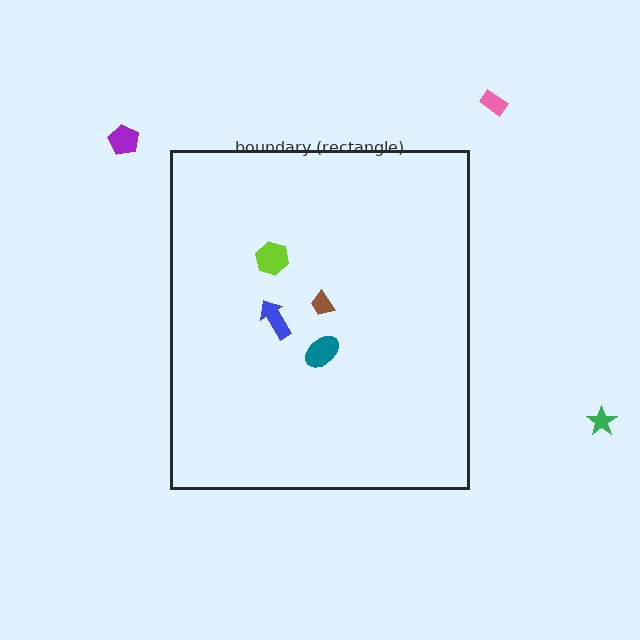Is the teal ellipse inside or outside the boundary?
Inside.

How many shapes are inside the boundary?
4 inside, 3 outside.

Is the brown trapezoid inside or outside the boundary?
Inside.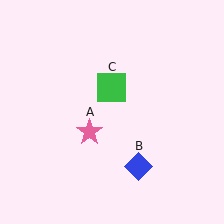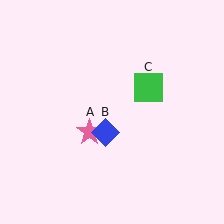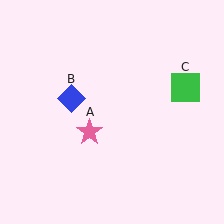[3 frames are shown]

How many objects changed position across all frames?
2 objects changed position: blue diamond (object B), green square (object C).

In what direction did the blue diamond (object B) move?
The blue diamond (object B) moved up and to the left.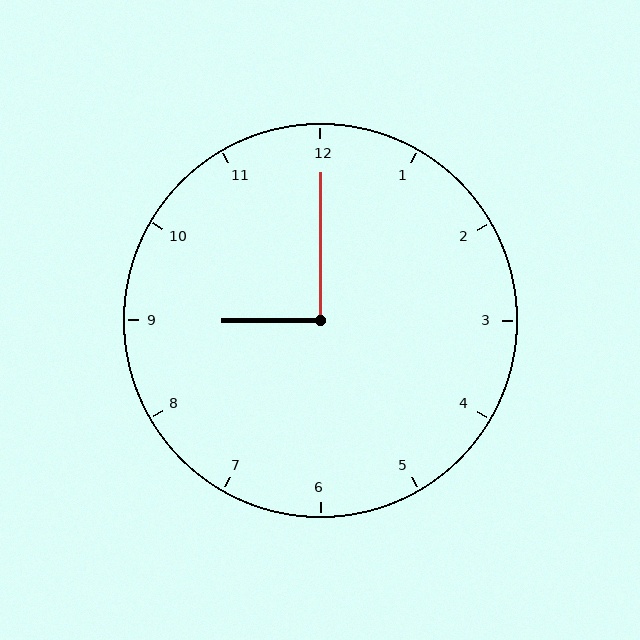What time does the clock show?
9:00.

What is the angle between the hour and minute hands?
Approximately 90 degrees.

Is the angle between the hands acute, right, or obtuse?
It is right.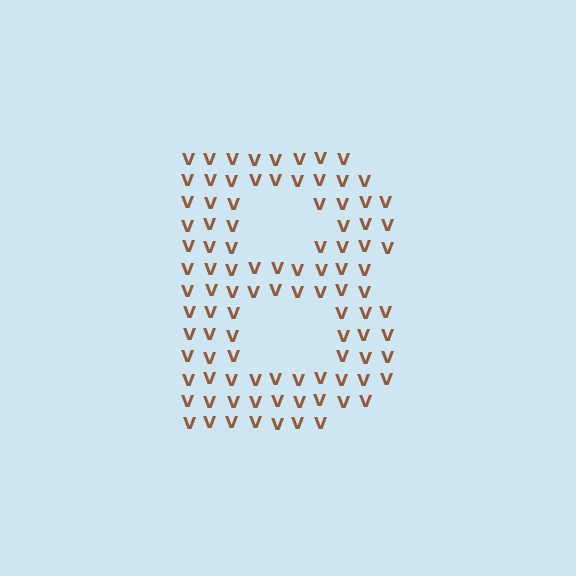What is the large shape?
The large shape is the letter B.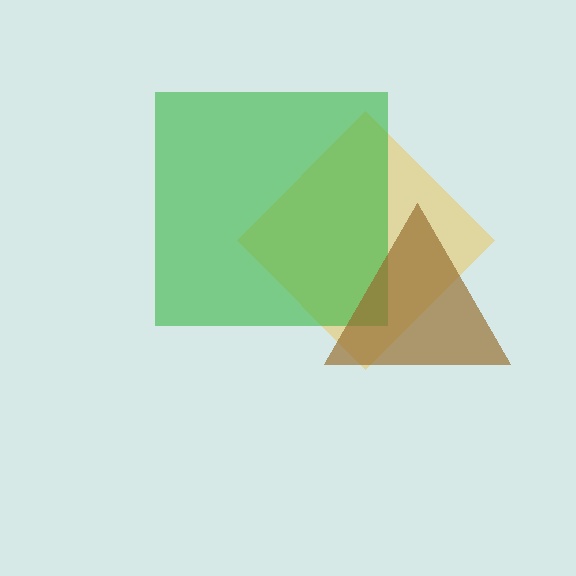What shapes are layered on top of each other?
The layered shapes are: a yellow diamond, a green square, a brown triangle.